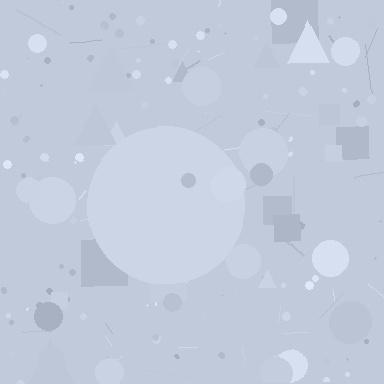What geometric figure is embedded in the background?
A circle is embedded in the background.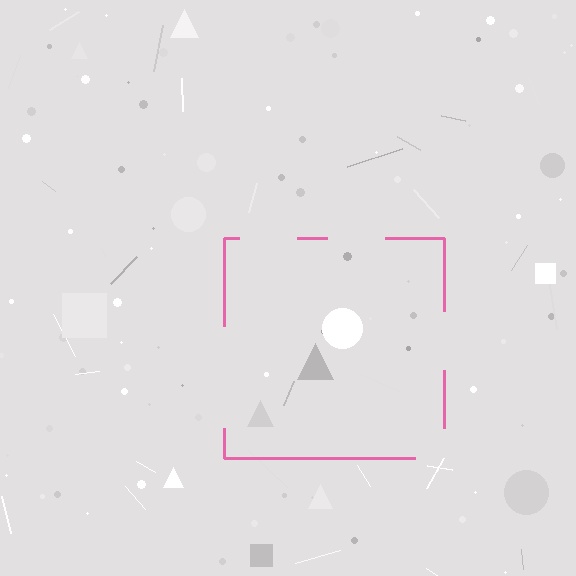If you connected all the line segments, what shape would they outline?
They would outline a square.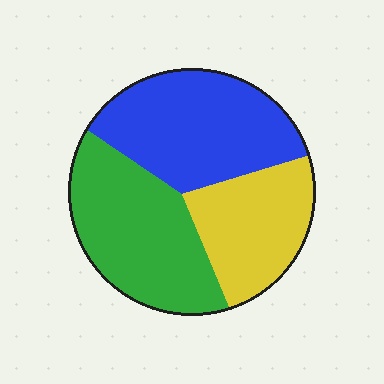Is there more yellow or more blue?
Blue.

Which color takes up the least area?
Yellow, at roughly 25%.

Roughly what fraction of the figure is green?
Green takes up about three eighths (3/8) of the figure.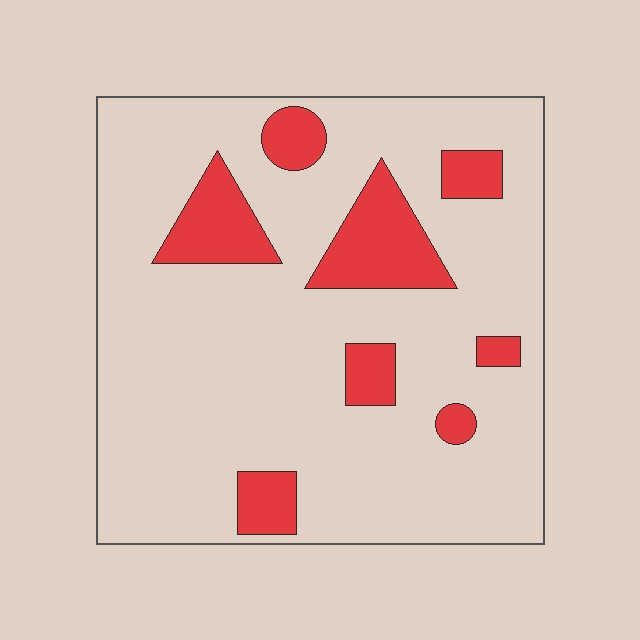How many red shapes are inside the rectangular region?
8.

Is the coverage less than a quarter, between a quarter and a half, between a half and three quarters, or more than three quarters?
Less than a quarter.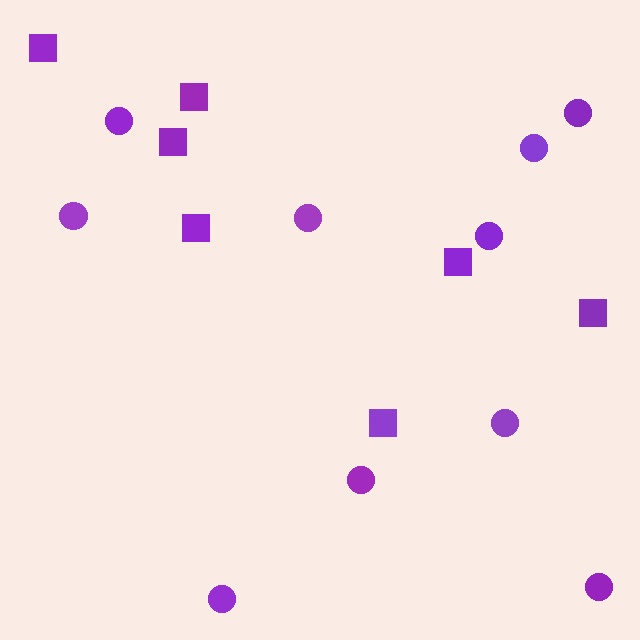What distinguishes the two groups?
There are 2 groups: one group of squares (7) and one group of circles (10).